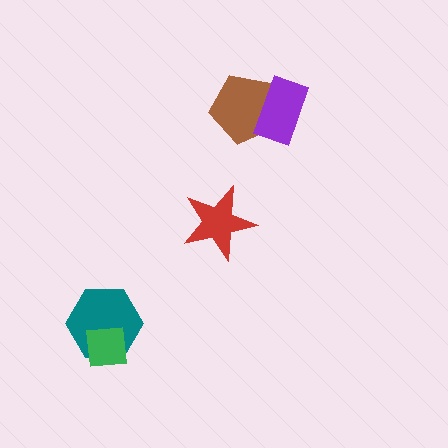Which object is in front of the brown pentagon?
The purple rectangle is in front of the brown pentagon.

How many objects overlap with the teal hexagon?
1 object overlaps with the teal hexagon.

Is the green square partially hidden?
No, no other shape covers it.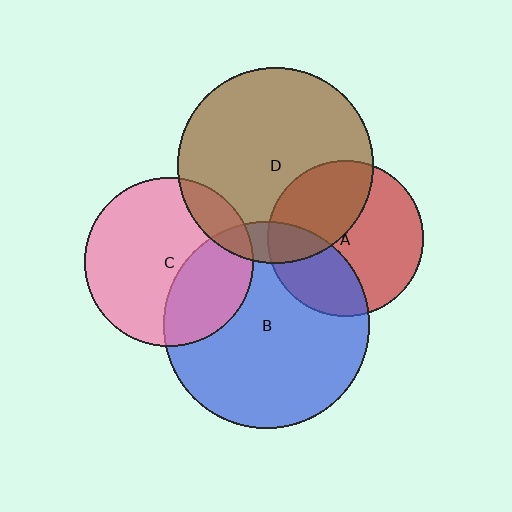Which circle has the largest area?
Circle B (blue).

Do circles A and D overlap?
Yes.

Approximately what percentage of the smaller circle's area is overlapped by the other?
Approximately 40%.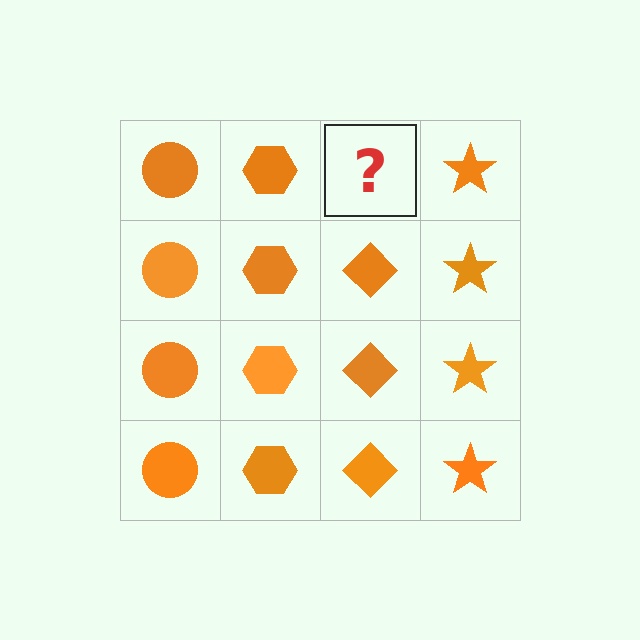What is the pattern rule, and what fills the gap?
The rule is that each column has a consistent shape. The gap should be filled with an orange diamond.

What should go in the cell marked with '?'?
The missing cell should contain an orange diamond.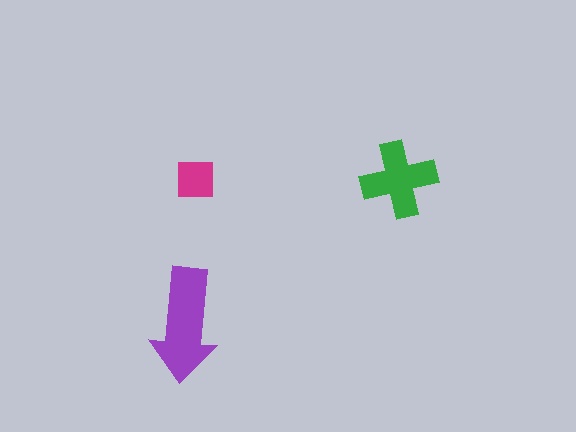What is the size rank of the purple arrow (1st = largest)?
1st.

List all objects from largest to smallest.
The purple arrow, the green cross, the magenta square.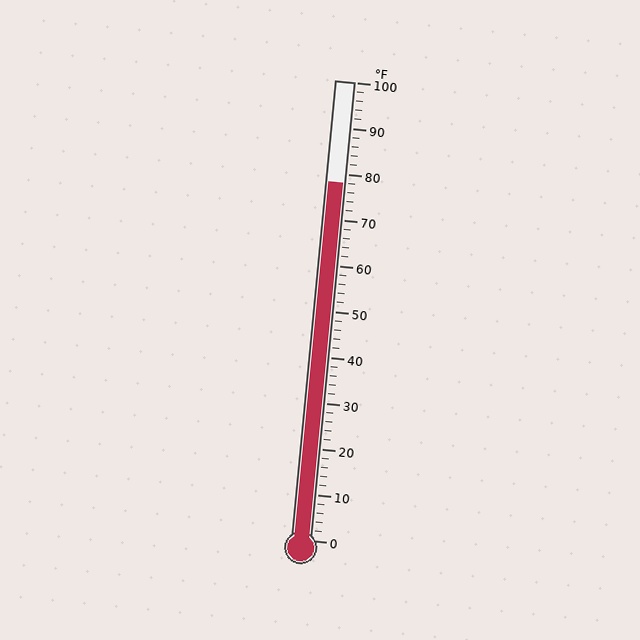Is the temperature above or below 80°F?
The temperature is below 80°F.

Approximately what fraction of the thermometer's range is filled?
The thermometer is filled to approximately 80% of its range.